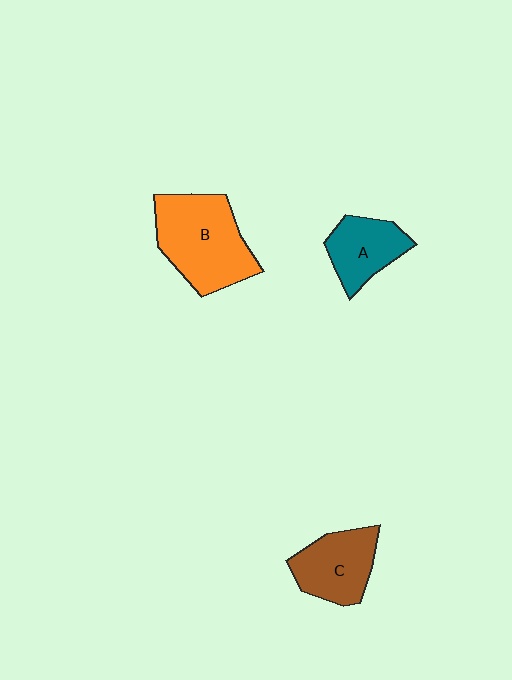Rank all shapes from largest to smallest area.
From largest to smallest: B (orange), C (brown), A (teal).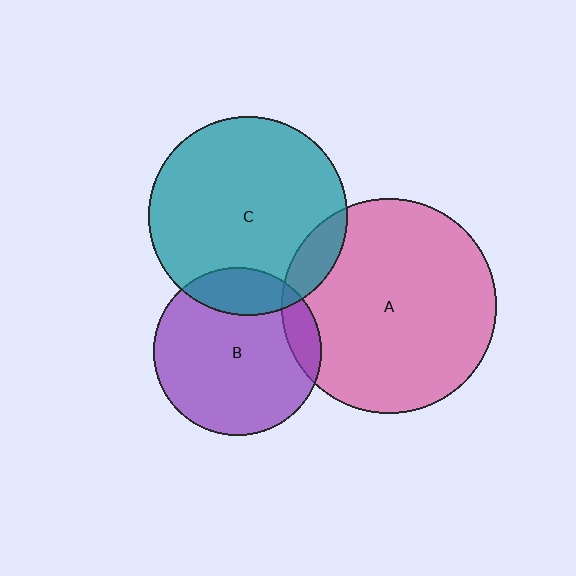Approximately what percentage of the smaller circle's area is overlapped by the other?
Approximately 20%.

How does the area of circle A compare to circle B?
Approximately 1.6 times.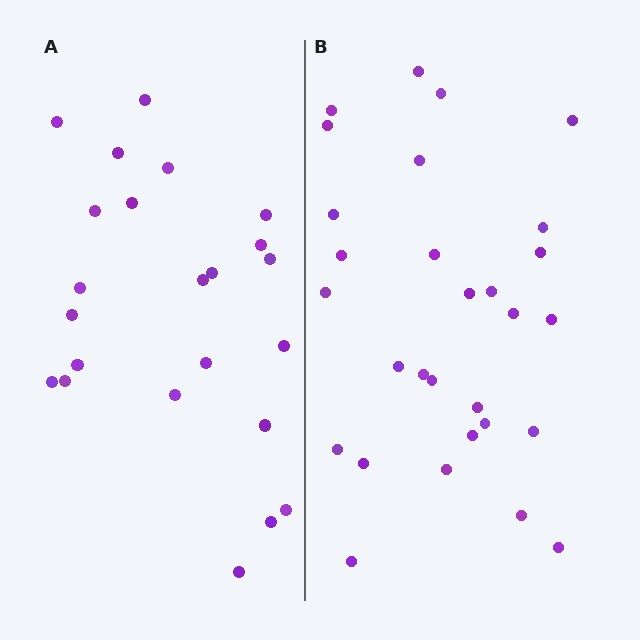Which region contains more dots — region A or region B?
Region B (the right region) has more dots.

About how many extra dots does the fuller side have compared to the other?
Region B has about 6 more dots than region A.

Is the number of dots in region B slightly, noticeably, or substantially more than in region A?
Region B has noticeably more, but not dramatically so. The ratio is roughly 1.3 to 1.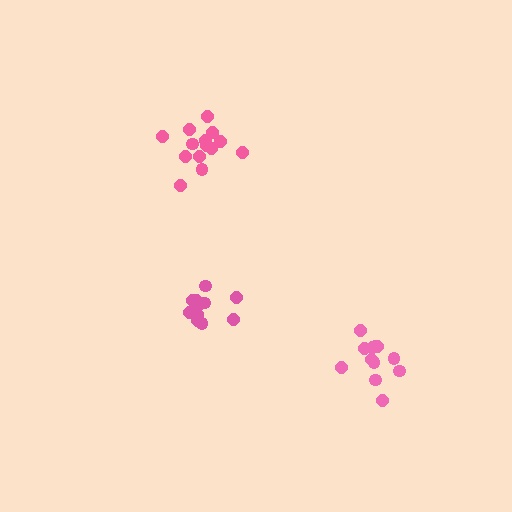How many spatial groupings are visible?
There are 3 spatial groupings.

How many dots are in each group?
Group 1: 11 dots, Group 2: 12 dots, Group 3: 14 dots (37 total).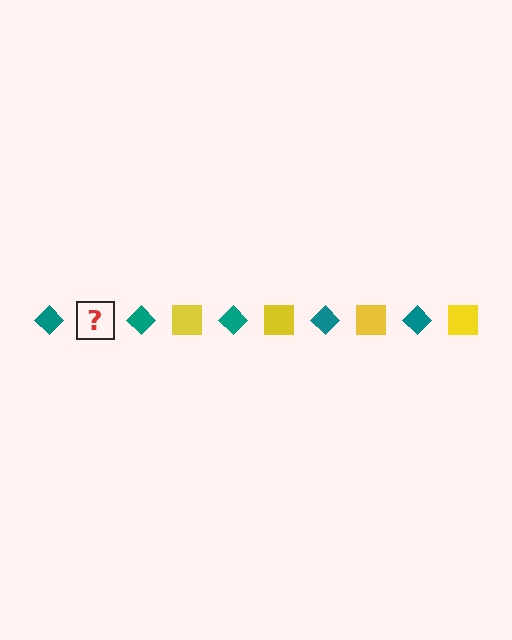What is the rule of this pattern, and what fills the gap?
The rule is that the pattern alternates between teal diamond and yellow square. The gap should be filled with a yellow square.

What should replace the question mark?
The question mark should be replaced with a yellow square.